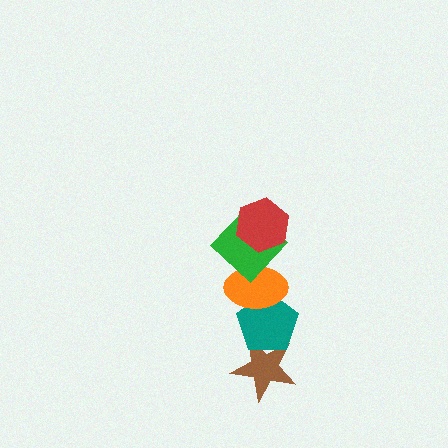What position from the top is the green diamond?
The green diamond is 2nd from the top.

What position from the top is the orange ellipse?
The orange ellipse is 3rd from the top.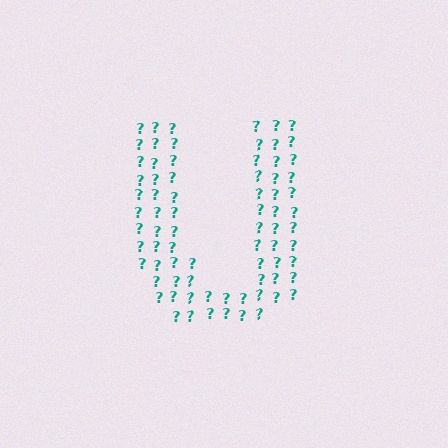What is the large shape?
The large shape is the letter U.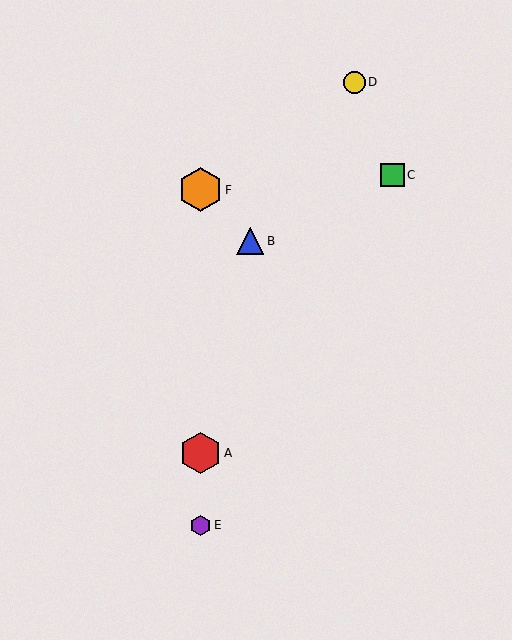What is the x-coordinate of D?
Object D is at x≈354.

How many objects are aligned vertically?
3 objects (A, E, F) are aligned vertically.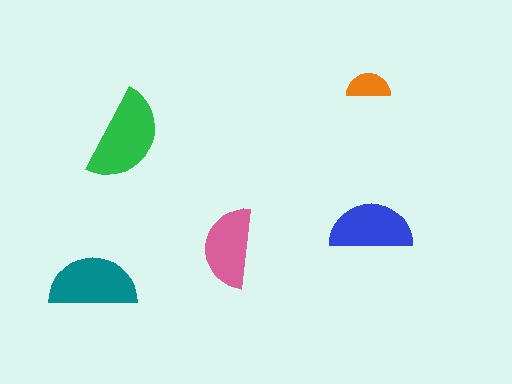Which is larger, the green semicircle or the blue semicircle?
The green one.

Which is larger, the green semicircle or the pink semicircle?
The green one.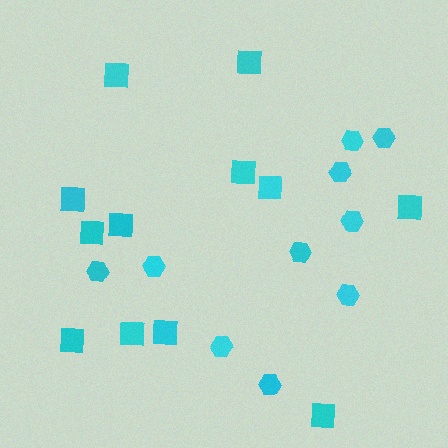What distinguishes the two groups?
There are 2 groups: one group of squares (12) and one group of hexagons (10).